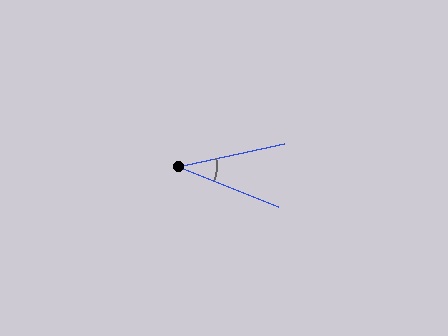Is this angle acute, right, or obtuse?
It is acute.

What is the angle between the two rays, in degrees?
Approximately 34 degrees.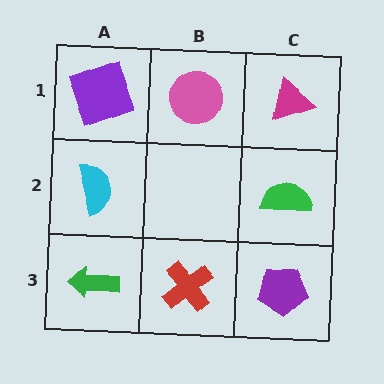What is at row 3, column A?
A green arrow.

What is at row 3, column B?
A red cross.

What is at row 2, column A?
A cyan semicircle.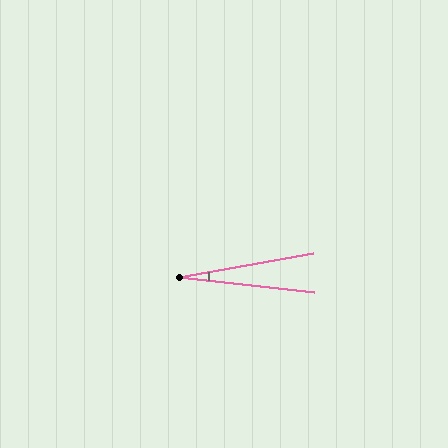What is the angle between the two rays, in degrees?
Approximately 17 degrees.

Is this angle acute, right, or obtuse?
It is acute.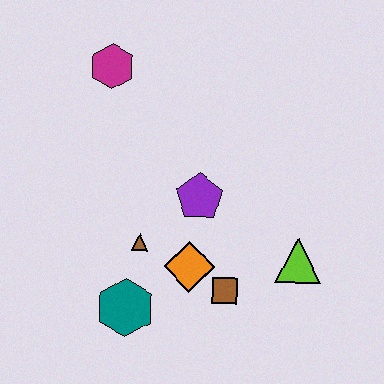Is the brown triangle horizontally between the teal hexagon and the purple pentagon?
Yes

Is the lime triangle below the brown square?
No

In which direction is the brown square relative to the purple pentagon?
The brown square is below the purple pentagon.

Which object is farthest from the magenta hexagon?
The lime triangle is farthest from the magenta hexagon.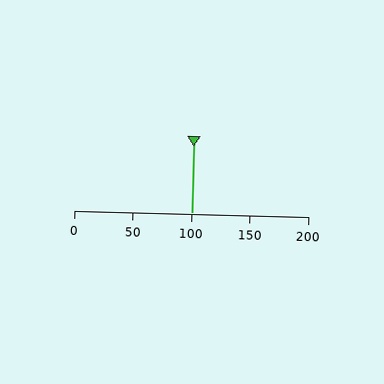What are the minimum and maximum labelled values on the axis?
The axis runs from 0 to 200.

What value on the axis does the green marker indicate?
The marker indicates approximately 100.